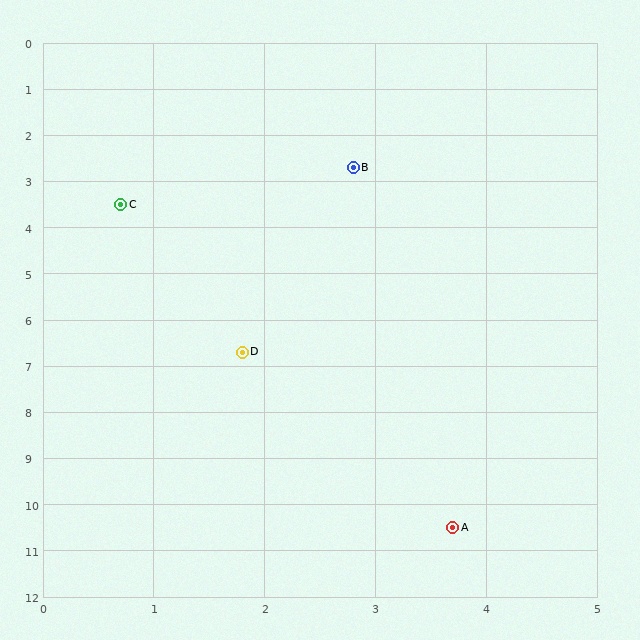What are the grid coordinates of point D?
Point D is at approximately (1.8, 6.7).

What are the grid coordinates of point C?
Point C is at approximately (0.7, 3.5).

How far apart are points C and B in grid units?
Points C and B are about 2.2 grid units apart.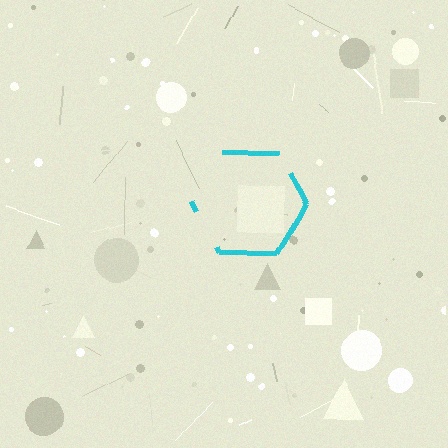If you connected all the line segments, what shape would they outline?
They would outline a hexagon.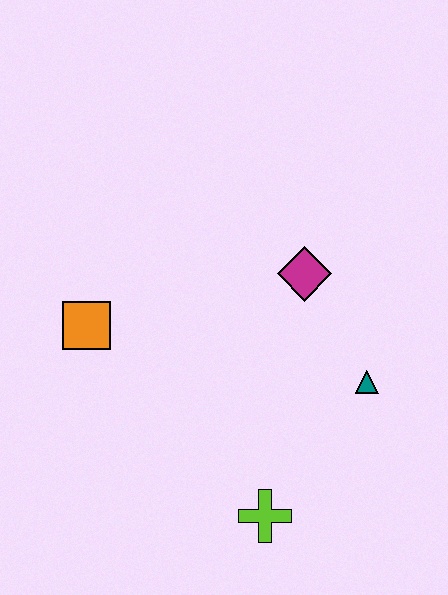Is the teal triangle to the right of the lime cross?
Yes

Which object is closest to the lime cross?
The teal triangle is closest to the lime cross.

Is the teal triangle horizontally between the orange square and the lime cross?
No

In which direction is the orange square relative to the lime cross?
The orange square is above the lime cross.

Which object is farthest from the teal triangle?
The orange square is farthest from the teal triangle.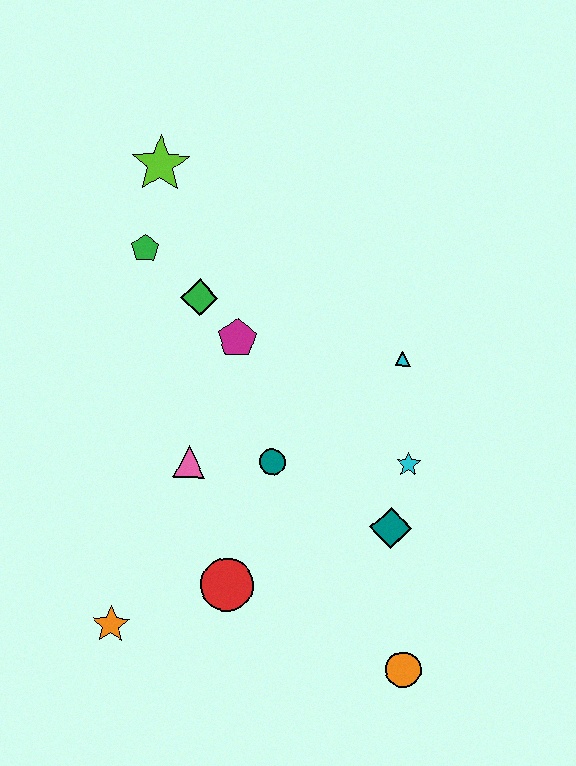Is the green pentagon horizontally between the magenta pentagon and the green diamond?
No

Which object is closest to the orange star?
The red circle is closest to the orange star.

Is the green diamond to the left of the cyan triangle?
Yes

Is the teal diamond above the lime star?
No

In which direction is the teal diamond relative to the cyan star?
The teal diamond is below the cyan star.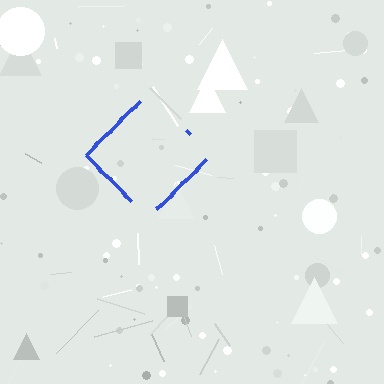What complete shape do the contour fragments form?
The contour fragments form a diamond.